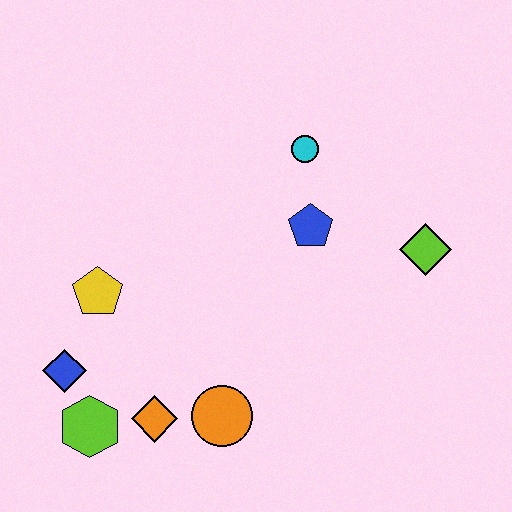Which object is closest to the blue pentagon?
The cyan circle is closest to the blue pentagon.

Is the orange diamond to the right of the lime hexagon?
Yes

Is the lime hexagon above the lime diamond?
No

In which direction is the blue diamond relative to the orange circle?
The blue diamond is to the left of the orange circle.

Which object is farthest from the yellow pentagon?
The lime diamond is farthest from the yellow pentagon.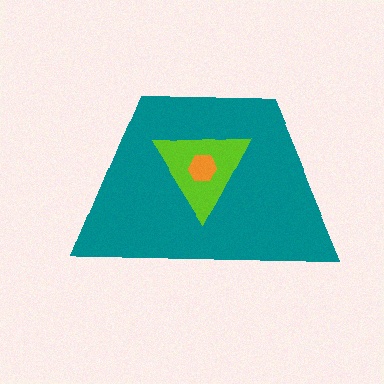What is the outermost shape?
The teal trapezoid.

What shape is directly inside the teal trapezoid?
The lime triangle.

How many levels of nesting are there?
3.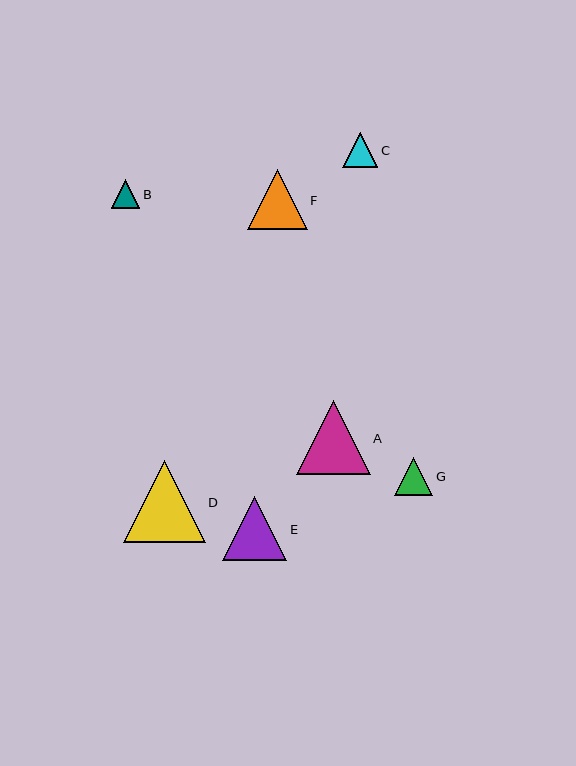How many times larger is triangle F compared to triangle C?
Triangle F is approximately 1.7 times the size of triangle C.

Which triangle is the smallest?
Triangle B is the smallest with a size of approximately 29 pixels.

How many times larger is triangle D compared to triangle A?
Triangle D is approximately 1.1 times the size of triangle A.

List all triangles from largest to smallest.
From largest to smallest: D, A, E, F, G, C, B.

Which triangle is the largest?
Triangle D is the largest with a size of approximately 82 pixels.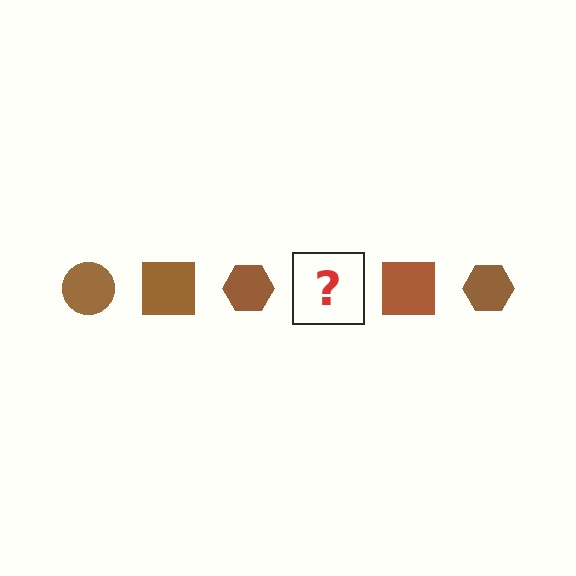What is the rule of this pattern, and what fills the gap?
The rule is that the pattern cycles through circle, square, hexagon shapes in brown. The gap should be filled with a brown circle.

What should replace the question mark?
The question mark should be replaced with a brown circle.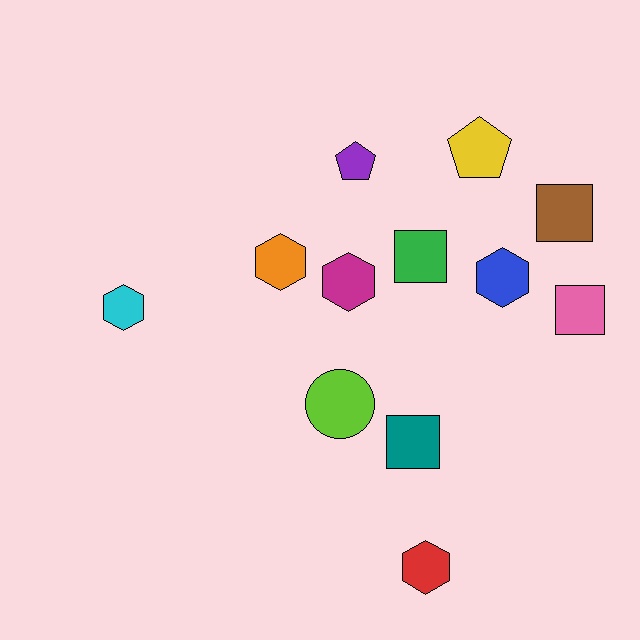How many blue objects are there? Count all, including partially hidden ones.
There is 1 blue object.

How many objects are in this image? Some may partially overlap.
There are 12 objects.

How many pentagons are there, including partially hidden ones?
There are 2 pentagons.